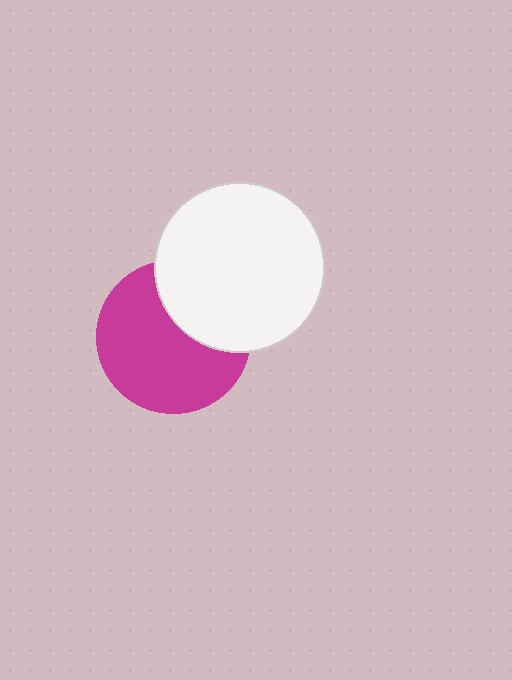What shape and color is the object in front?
The object in front is a white circle.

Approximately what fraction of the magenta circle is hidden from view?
Roughly 33% of the magenta circle is hidden behind the white circle.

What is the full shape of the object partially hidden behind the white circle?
The partially hidden object is a magenta circle.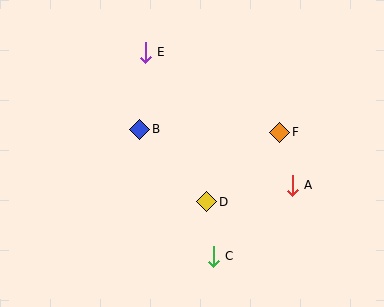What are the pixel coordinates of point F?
Point F is at (280, 132).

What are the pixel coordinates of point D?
Point D is at (207, 202).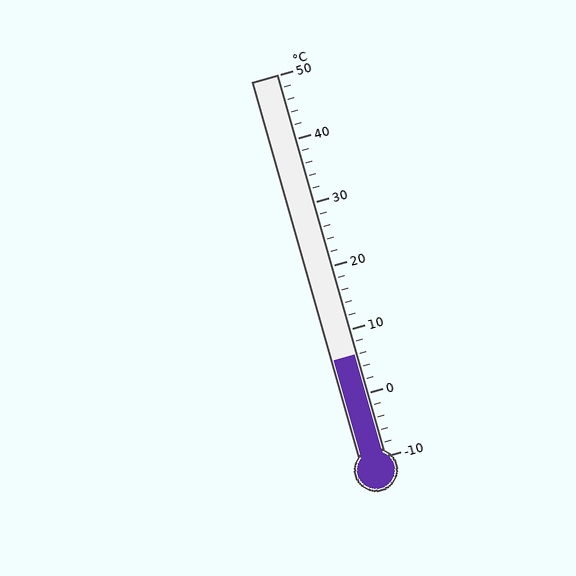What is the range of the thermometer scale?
The thermometer scale ranges from -10°C to 50°C.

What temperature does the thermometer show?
The thermometer shows approximately 6°C.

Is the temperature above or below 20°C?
The temperature is below 20°C.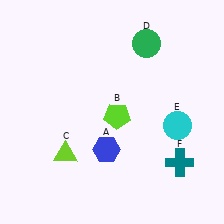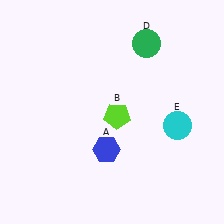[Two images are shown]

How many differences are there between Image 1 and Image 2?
There are 2 differences between the two images.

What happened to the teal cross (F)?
The teal cross (F) was removed in Image 2. It was in the bottom-right area of Image 1.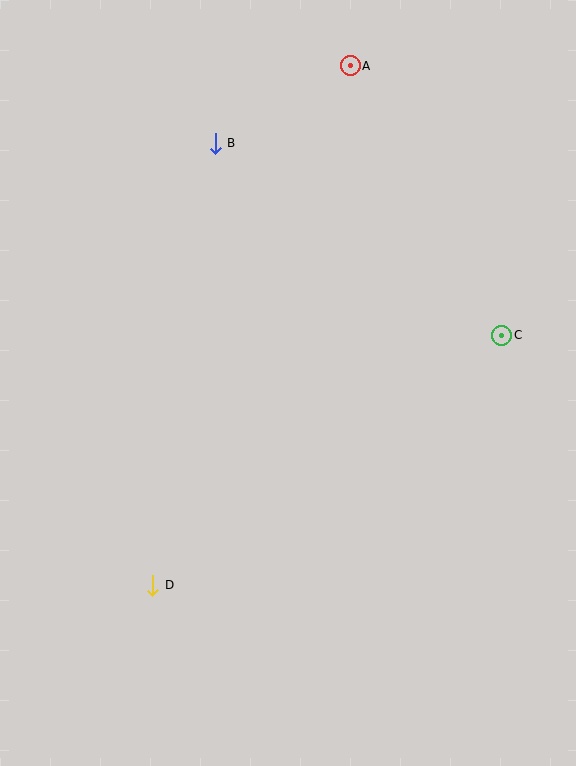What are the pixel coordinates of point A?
Point A is at (350, 66).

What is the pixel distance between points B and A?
The distance between B and A is 156 pixels.